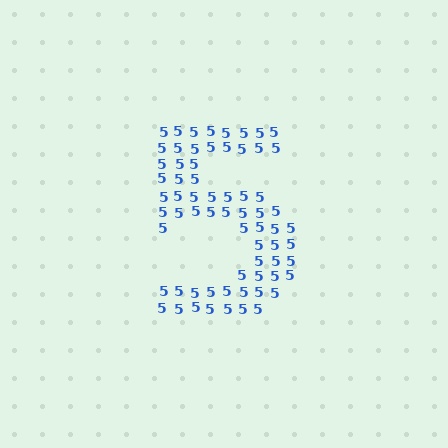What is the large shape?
The large shape is the digit 5.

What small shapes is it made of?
It is made of small digit 5's.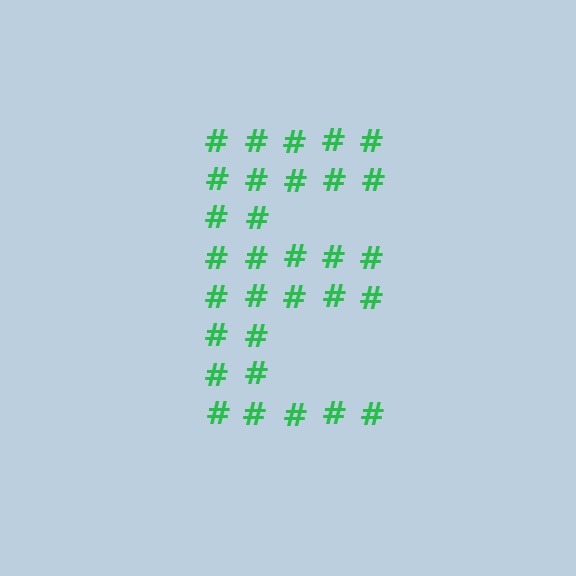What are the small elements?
The small elements are hash symbols.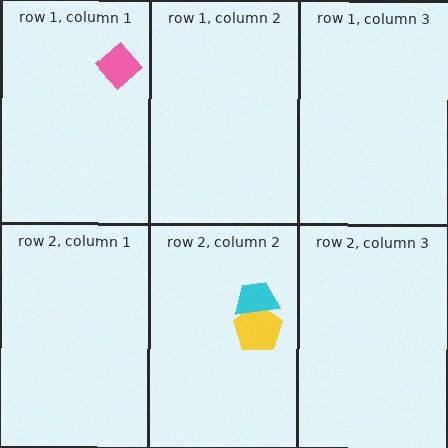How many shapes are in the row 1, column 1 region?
1.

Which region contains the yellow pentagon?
The row 2, column 2 region.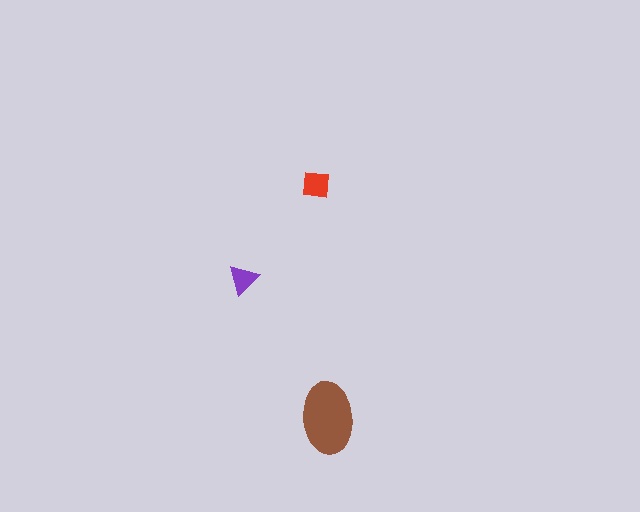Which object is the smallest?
The purple triangle.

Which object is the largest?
The brown ellipse.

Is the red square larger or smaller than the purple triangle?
Larger.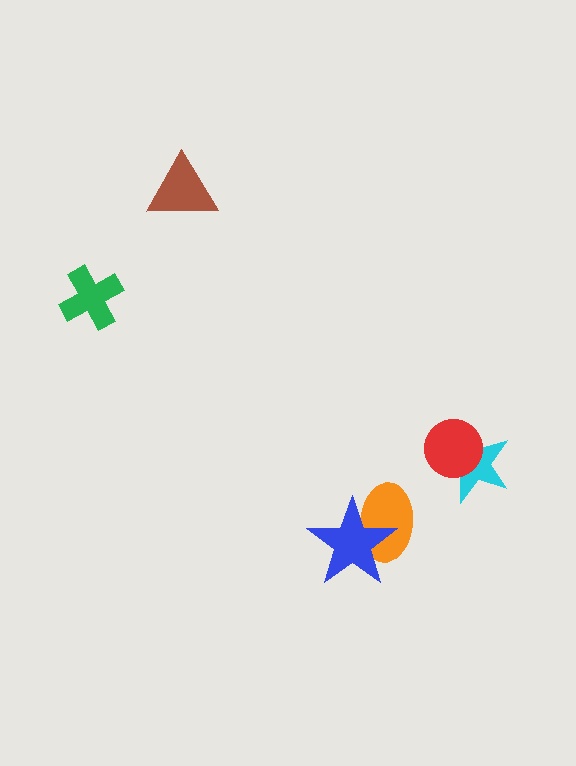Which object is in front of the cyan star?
The red circle is in front of the cyan star.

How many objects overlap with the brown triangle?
0 objects overlap with the brown triangle.